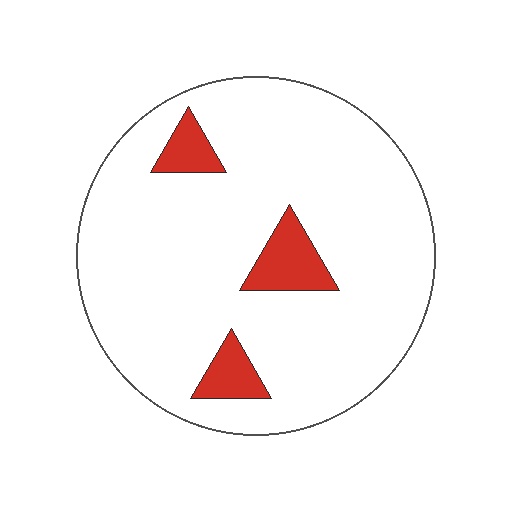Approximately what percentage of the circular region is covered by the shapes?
Approximately 10%.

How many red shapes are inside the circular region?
3.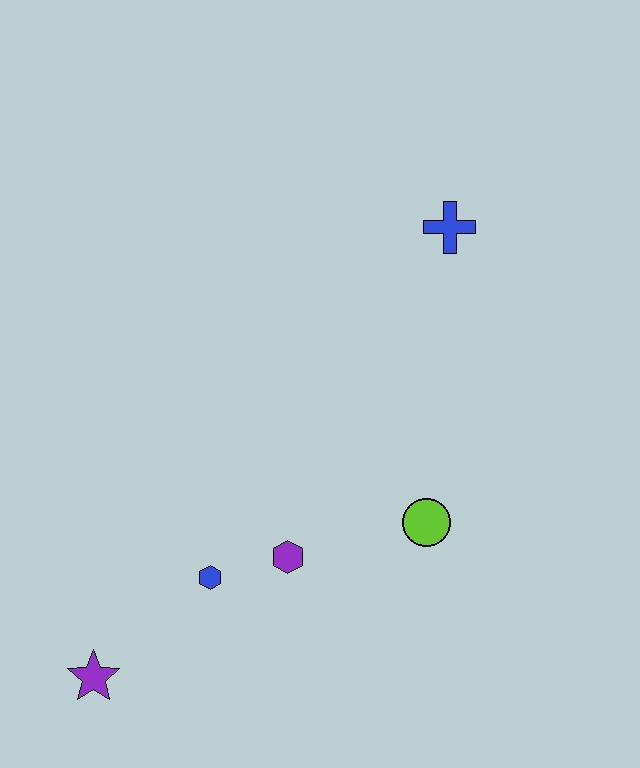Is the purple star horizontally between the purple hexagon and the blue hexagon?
No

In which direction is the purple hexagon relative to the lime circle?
The purple hexagon is to the left of the lime circle.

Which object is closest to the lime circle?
The purple hexagon is closest to the lime circle.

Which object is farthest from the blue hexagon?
The blue cross is farthest from the blue hexagon.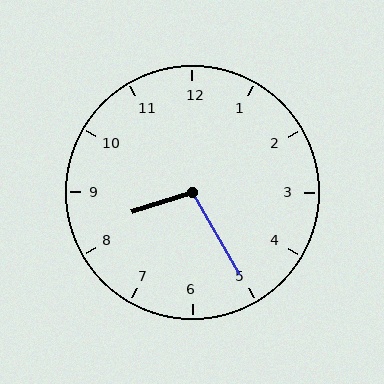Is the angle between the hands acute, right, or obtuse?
It is obtuse.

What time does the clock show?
8:25.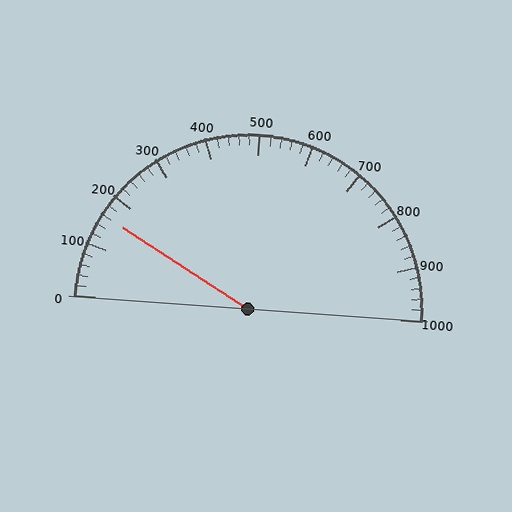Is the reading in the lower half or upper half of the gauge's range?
The reading is in the lower half of the range (0 to 1000).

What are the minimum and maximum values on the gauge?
The gauge ranges from 0 to 1000.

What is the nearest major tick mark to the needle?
The nearest major tick mark is 200.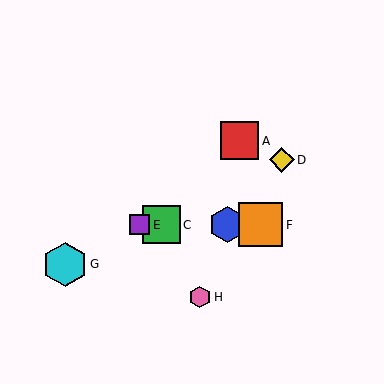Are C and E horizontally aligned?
Yes, both are at y≈225.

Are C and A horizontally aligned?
No, C is at y≈225 and A is at y≈141.